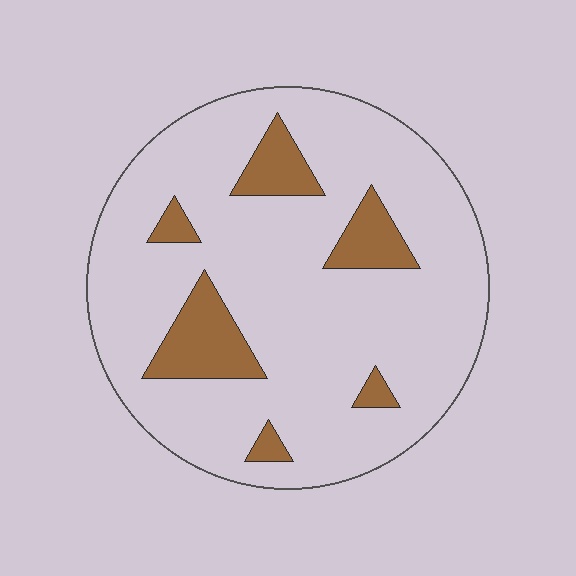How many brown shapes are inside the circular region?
6.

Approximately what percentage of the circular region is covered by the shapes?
Approximately 15%.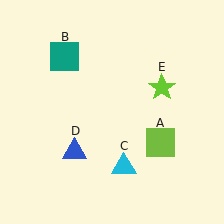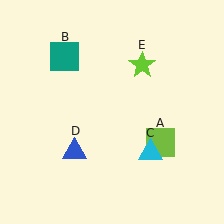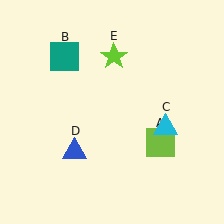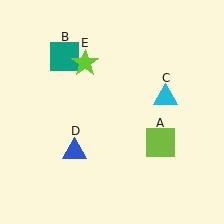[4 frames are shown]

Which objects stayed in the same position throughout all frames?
Lime square (object A) and teal square (object B) and blue triangle (object D) remained stationary.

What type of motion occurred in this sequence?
The cyan triangle (object C), lime star (object E) rotated counterclockwise around the center of the scene.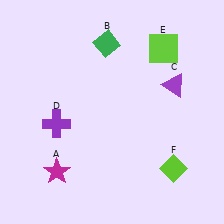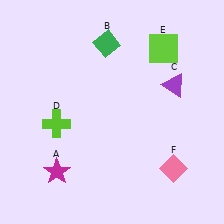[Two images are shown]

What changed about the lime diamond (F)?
In Image 1, F is lime. In Image 2, it changed to pink.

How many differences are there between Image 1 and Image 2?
There are 2 differences between the two images.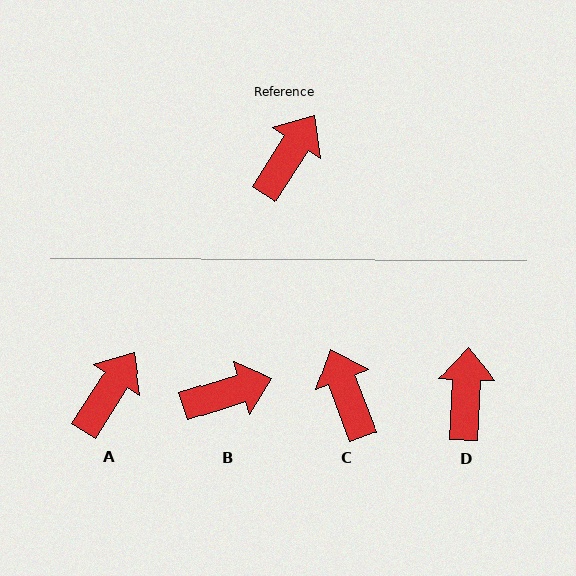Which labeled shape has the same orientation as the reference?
A.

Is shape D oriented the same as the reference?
No, it is off by about 30 degrees.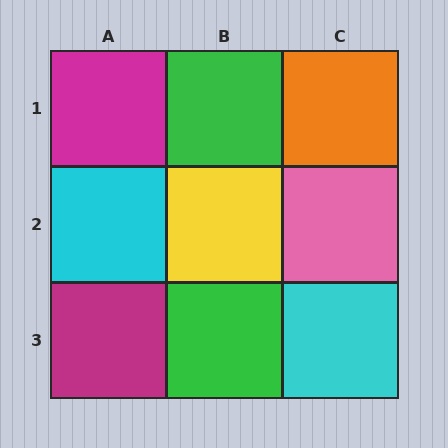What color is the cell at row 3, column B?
Green.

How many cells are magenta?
2 cells are magenta.